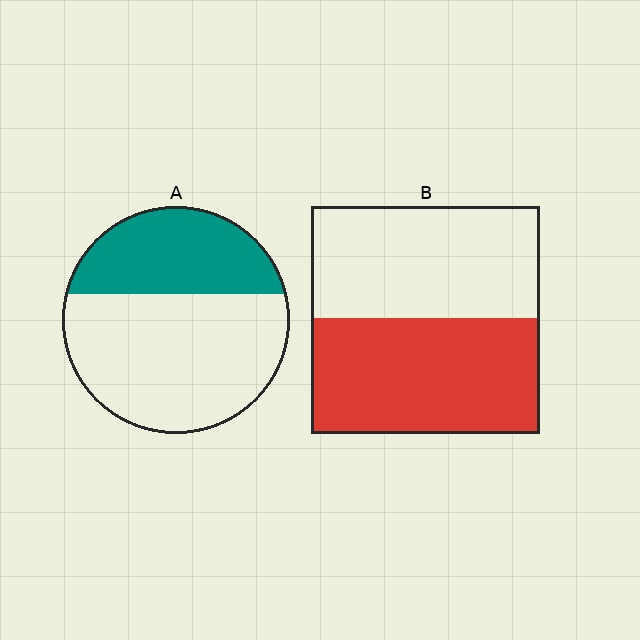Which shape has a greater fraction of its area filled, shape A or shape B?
Shape B.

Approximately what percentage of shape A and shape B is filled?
A is approximately 35% and B is approximately 50%.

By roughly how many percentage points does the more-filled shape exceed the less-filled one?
By roughly 15 percentage points (B over A).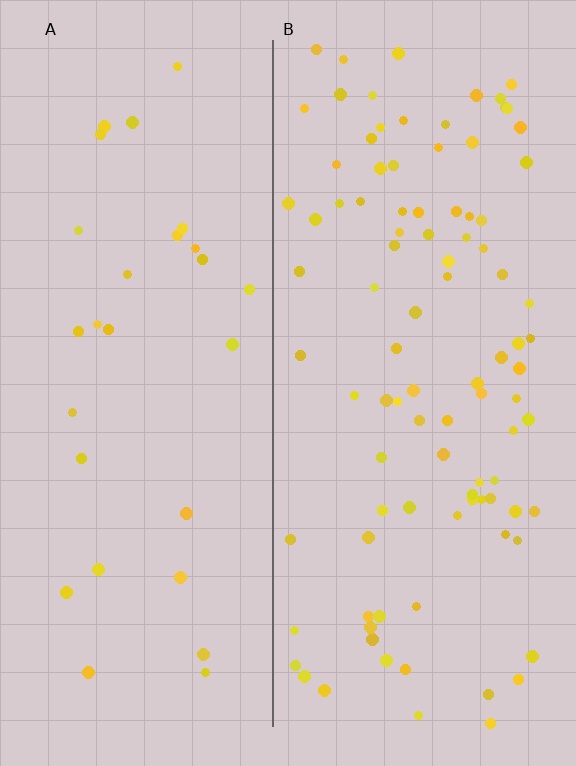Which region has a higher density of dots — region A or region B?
B (the right).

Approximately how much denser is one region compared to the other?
Approximately 3.4× — region B over region A.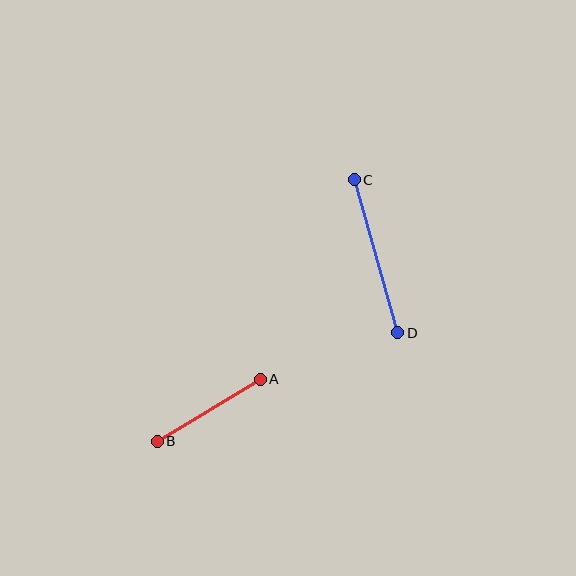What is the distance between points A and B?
The distance is approximately 120 pixels.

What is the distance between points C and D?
The distance is approximately 159 pixels.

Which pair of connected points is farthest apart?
Points C and D are farthest apart.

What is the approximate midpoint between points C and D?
The midpoint is at approximately (376, 256) pixels.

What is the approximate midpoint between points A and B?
The midpoint is at approximately (209, 410) pixels.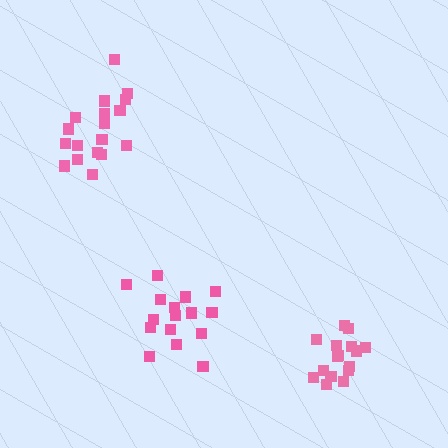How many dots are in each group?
Group 1: 16 dots, Group 2: 18 dots, Group 3: 16 dots (50 total).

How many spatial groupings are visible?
There are 3 spatial groupings.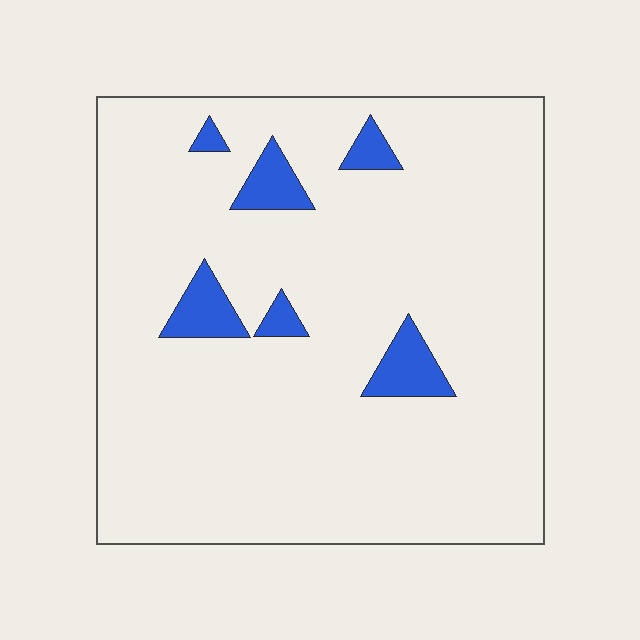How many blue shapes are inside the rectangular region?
6.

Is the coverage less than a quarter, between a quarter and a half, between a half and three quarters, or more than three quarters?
Less than a quarter.